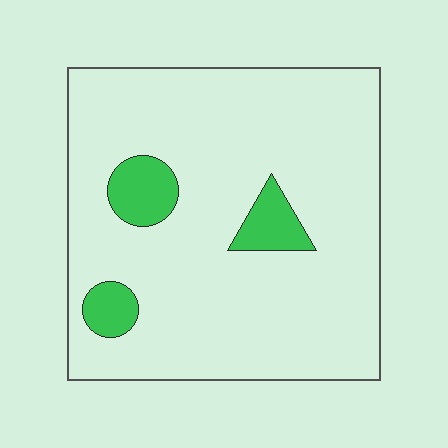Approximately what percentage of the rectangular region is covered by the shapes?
Approximately 10%.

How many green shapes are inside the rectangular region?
3.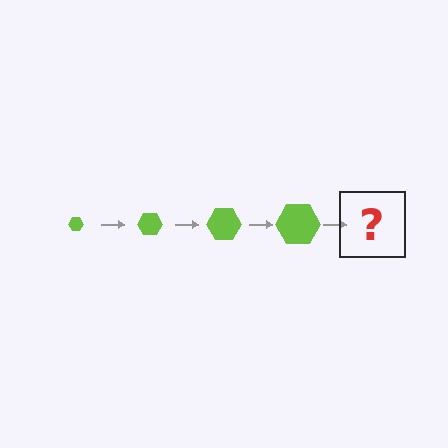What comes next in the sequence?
The next element should be a lime hexagon, larger than the previous one.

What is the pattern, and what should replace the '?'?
The pattern is that the hexagon gets progressively larger each step. The '?' should be a lime hexagon, larger than the previous one.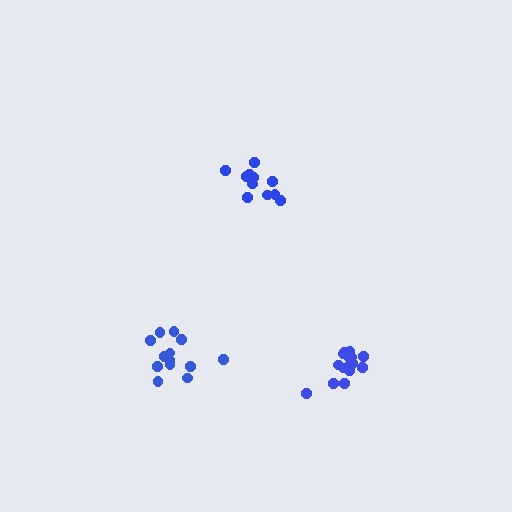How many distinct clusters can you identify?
There are 3 distinct clusters.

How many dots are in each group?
Group 1: 13 dots, Group 2: 13 dots, Group 3: 15 dots (41 total).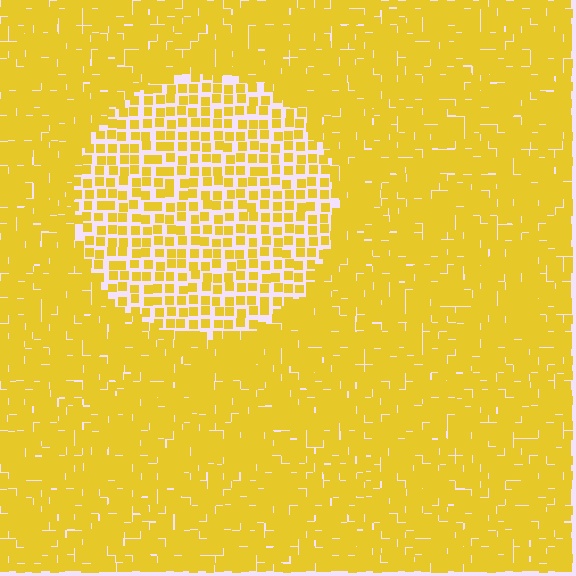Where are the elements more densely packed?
The elements are more densely packed outside the circle boundary.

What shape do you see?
I see a circle.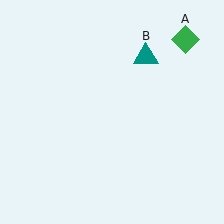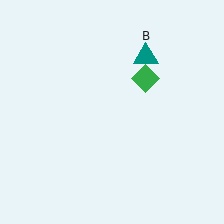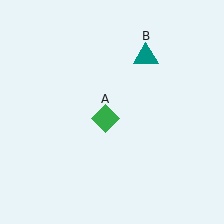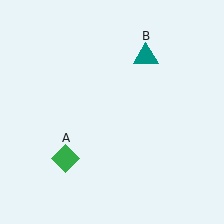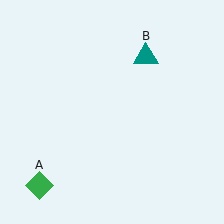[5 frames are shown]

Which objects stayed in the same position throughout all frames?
Teal triangle (object B) remained stationary.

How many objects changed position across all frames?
1 object changed position: green diamond (object A).